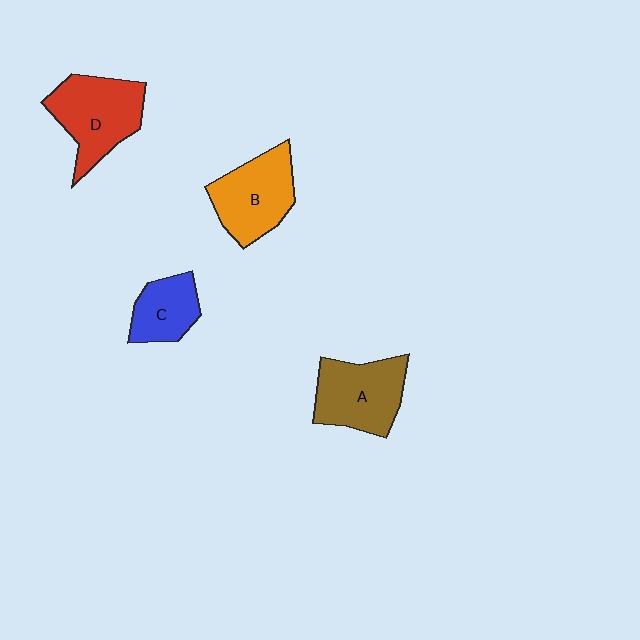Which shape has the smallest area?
Shape C (blue).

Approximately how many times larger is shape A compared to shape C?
Approximately 1.5 times.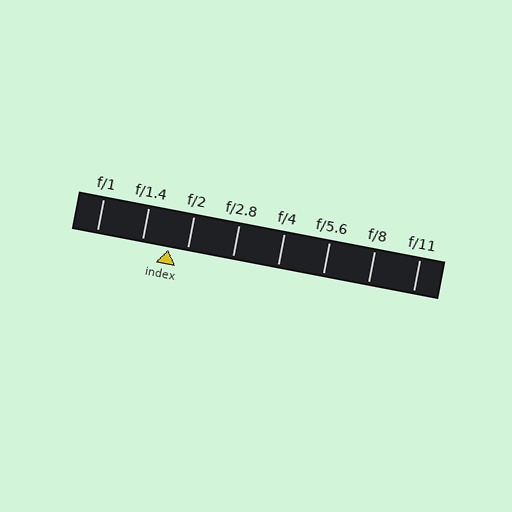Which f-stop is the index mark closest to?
The index mark is closest to f/2.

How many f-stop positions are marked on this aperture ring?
There are 8 f-stop positions marked.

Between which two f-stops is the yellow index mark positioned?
The index mark is between f/1.4 and f/2.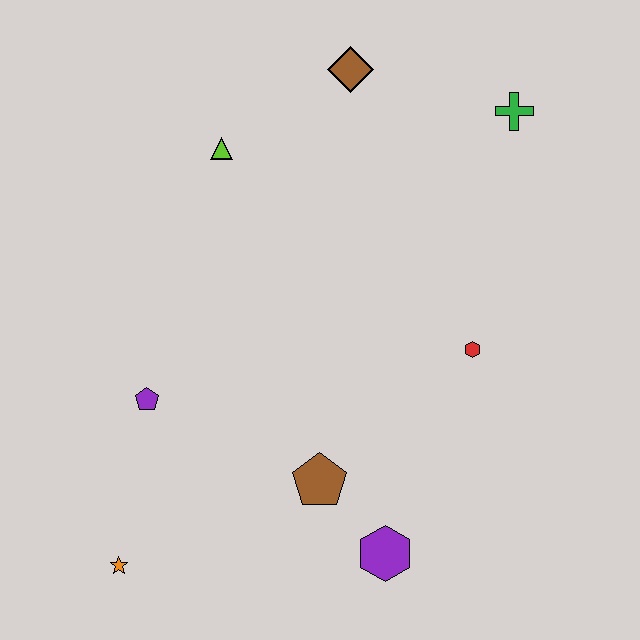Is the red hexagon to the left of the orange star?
No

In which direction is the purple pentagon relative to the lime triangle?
The purple pentagon is below the lime triangle.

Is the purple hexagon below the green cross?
Yes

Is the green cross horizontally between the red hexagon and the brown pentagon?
No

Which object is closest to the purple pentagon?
The orange star is closest to the purple pentagon.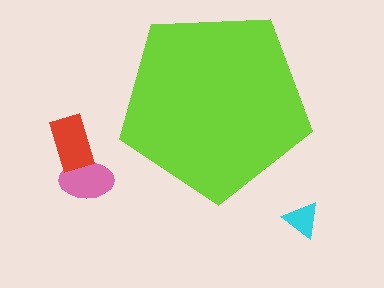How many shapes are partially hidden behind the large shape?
0 shapes are partially hidden.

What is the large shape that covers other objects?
A lime pentagon.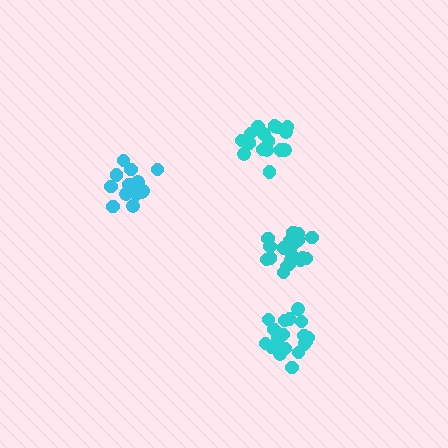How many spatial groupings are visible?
There are 4 spatial groupings.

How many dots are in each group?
Group 1: 16 dots, Group 2: 15 dots, Group 3: 20 dots, Group 4: 19 dots (70 total).